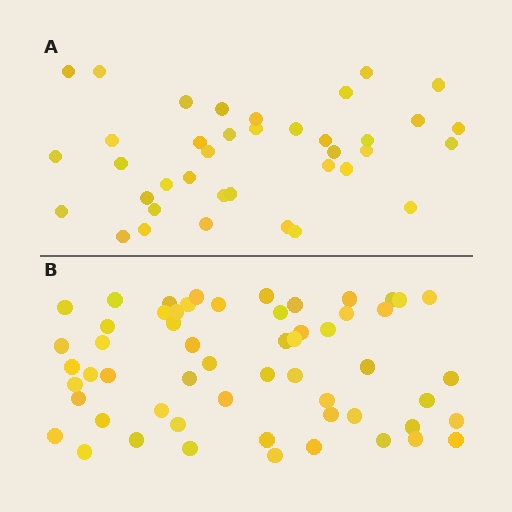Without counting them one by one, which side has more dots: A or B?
Region B (the bottom region) has more dots.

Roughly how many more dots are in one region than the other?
Region B has approximately 20 more dots than region A.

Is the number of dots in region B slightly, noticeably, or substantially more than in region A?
Region B has substantially more. The ratio is roughly 1.5 to 1.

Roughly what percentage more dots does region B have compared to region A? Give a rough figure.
About 50% more.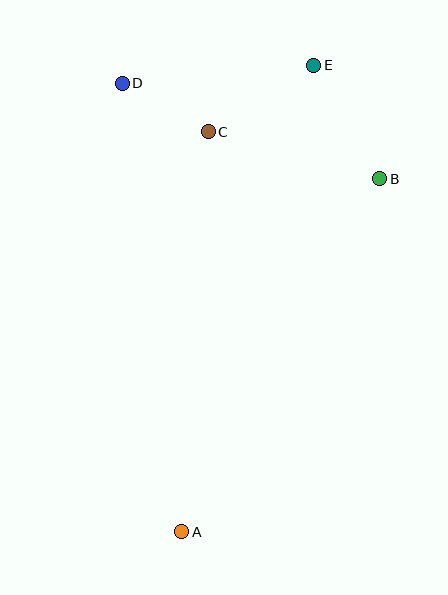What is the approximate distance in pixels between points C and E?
The distance between C and E is approximately 125 pixels.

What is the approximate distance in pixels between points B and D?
The distance between B and D is approximately 275 pixels.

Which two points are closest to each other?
Points C and D are closest to each other.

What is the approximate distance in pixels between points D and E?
The distance between D and E is approximately 193 pixels.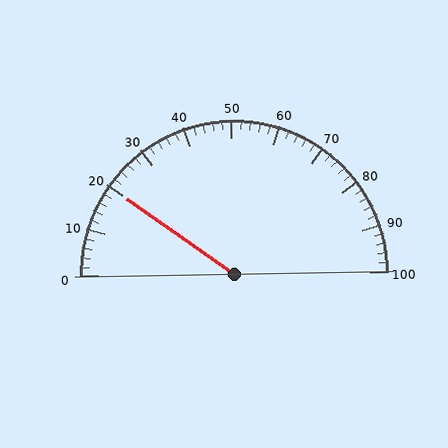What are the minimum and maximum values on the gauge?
The gauge ranges from 0 to 100.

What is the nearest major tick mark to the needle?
The nearest major tick mark is 20.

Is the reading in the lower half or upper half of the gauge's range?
The reading is in the lower half of the range (0 to 100).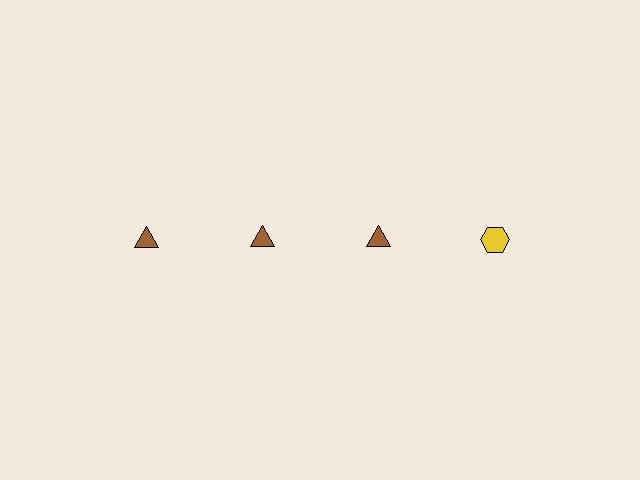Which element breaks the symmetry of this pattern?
The yellow hexagon in the top row, second from right column breaks the symmetry. All other shapes are brown triangles.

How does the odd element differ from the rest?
It differs in both color (yellow instead of brown) and shape (hexagon instead of triangle).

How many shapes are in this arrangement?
There are 4 shapes arranged in a grid pattern.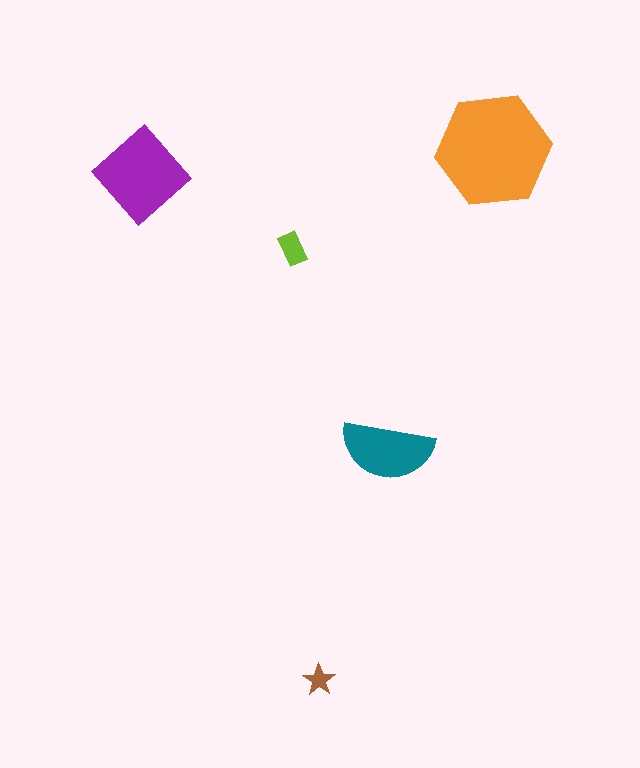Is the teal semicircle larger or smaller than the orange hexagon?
Smaller.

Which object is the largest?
The orange hexagon.